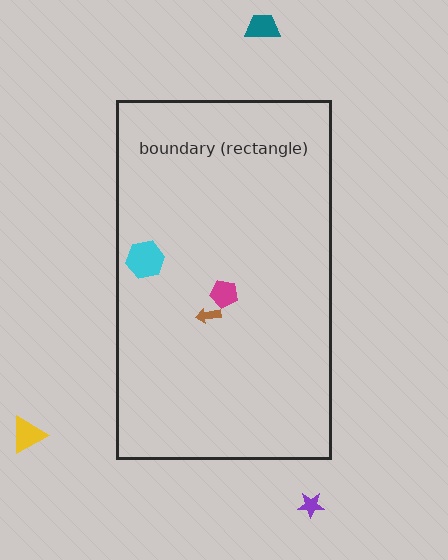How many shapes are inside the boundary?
3 inside, 3 outside.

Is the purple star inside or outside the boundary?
Outside.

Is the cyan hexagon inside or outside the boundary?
Inside.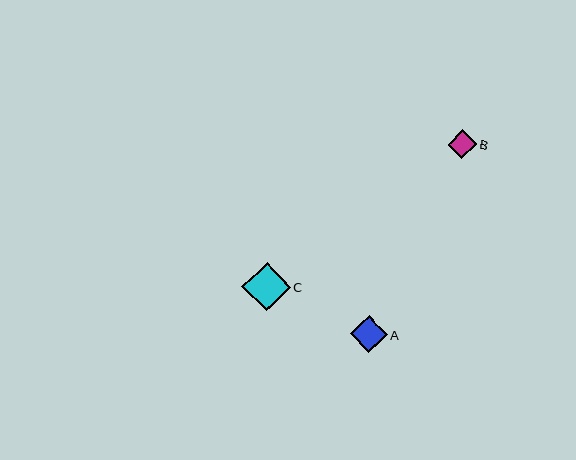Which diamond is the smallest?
Diamond B is the smallest with a size of approximately 29 pixels.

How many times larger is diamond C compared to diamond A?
Diamond C is approximately 1.3 times the size of diamond A.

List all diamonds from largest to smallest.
From largest to smallest: C, A, B.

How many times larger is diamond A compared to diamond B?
Diamond A is approximately 1.3 times the size of diamond B.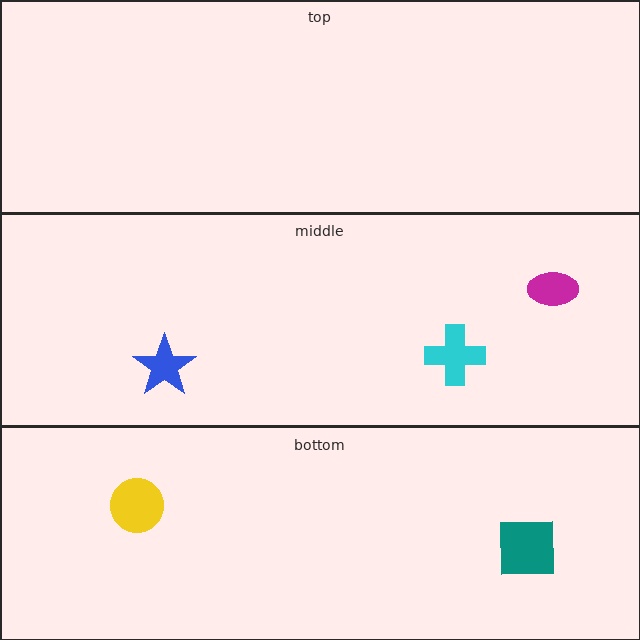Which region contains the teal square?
The bottom region.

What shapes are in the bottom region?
The teal square, the yellow circle.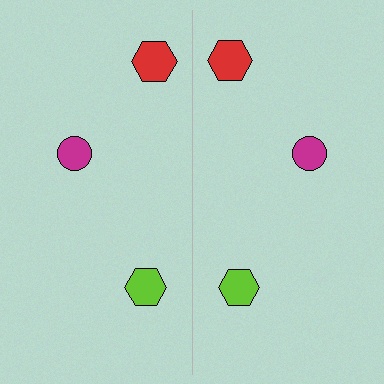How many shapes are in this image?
There are 6 shapes in this image.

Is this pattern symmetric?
Yes, this pattern has bilateral (reflection) symmetry.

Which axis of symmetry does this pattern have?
The pattern has a vertical axis of symmetry running through the center of the image.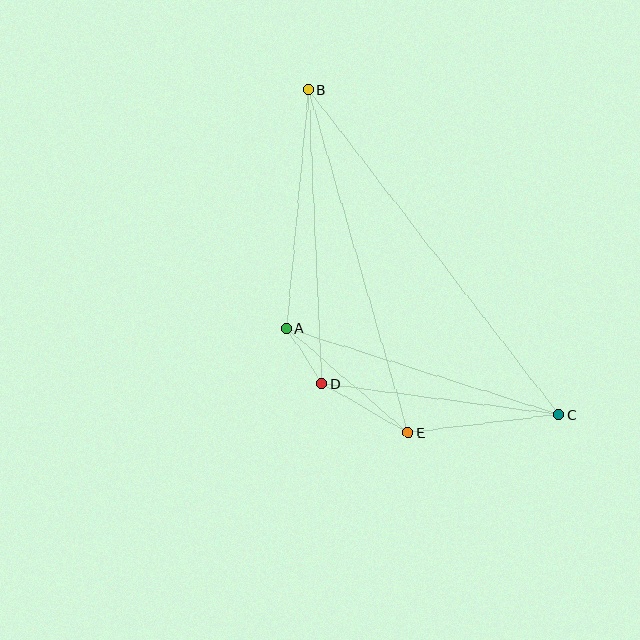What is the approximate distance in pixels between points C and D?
The distance between C and D is approximately 239 pixels.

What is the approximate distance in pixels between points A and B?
The distance between A and B is approximately 240 pixels.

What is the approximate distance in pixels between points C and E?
The distance between C and E is approximately 152 pixels.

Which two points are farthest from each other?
Points B and C are farthest from each other.